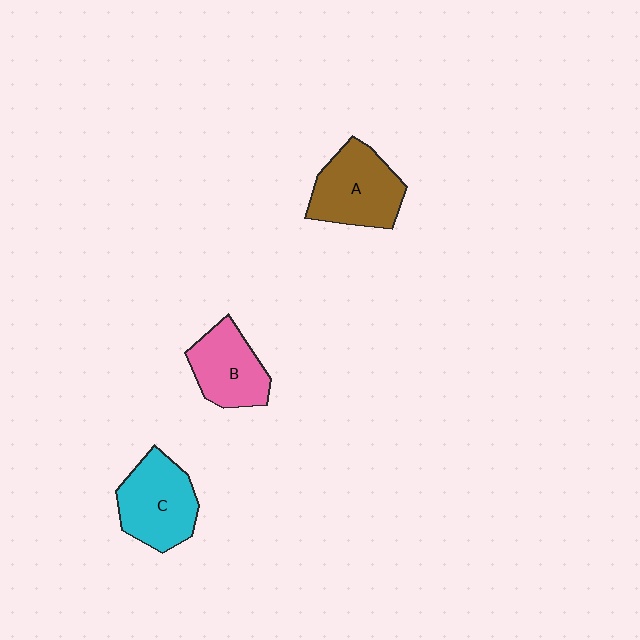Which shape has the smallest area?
Shape B (pink).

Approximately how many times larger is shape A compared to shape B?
Approximately 1.2 times.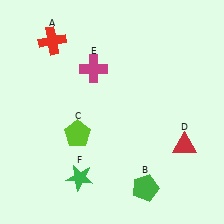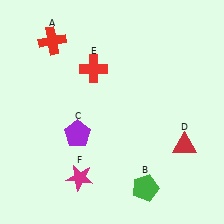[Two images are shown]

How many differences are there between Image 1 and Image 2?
There are 3 differences between the two images.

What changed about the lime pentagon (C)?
In Image 1, C is lime. In Image 2, it changed to purple.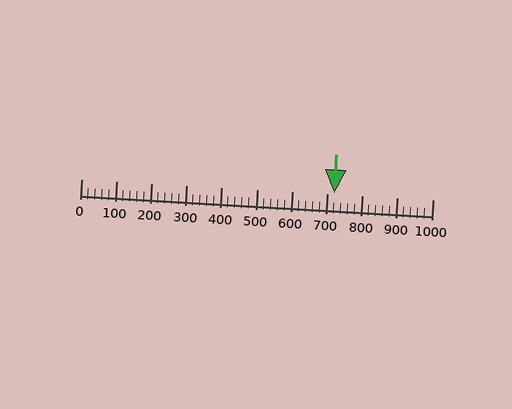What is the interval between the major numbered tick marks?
The major tick marks are spaced 100 units apart.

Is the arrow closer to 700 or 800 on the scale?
The arrow is closer to 700.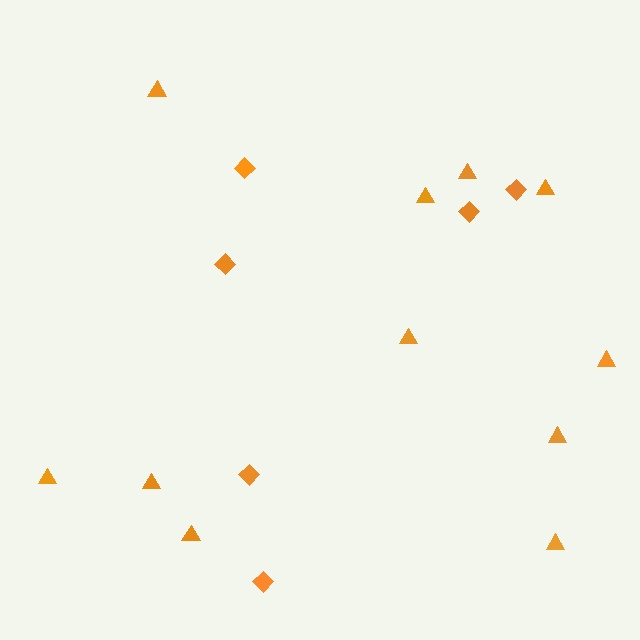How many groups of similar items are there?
There are 2 groups: one group of triangles (11) and one group of diamonds (6).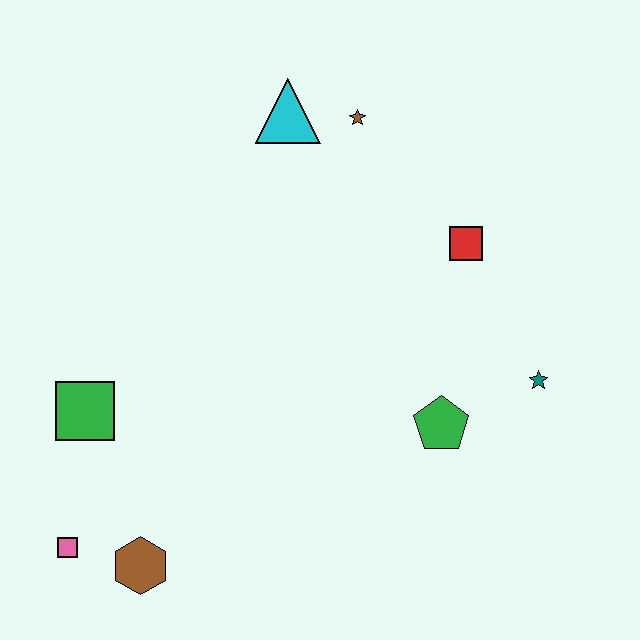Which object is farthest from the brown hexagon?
The brown star is farthest from the brown hexagon.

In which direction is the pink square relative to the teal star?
The pink square is to the left of the teal star.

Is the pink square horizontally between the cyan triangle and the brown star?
No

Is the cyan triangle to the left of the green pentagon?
Yes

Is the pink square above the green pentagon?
No